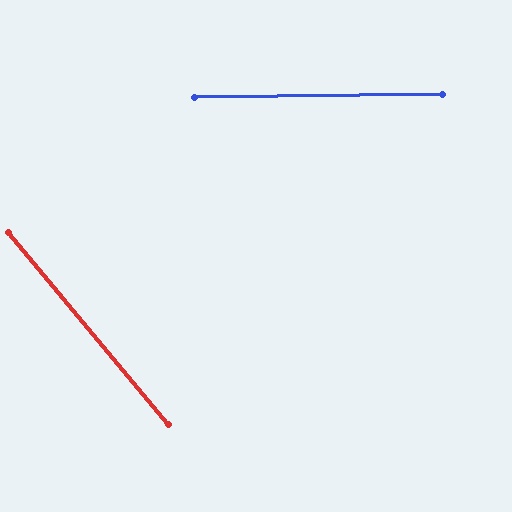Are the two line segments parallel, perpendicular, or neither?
Neither parallel nor perpendicular — they differ by about 51°.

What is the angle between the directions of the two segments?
Approximately 51 degrees.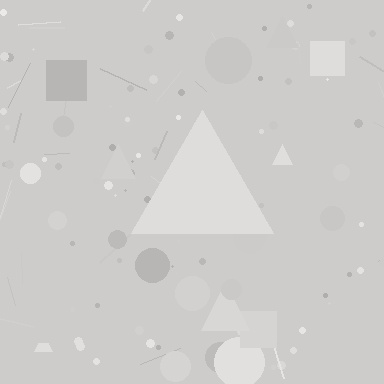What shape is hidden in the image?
A triangle is hidden in the image.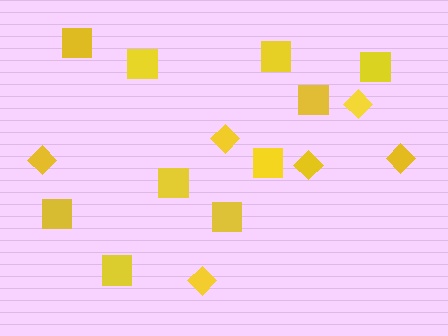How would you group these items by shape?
There are 2 groups: one group of squares (10) and one group of diamonds (6).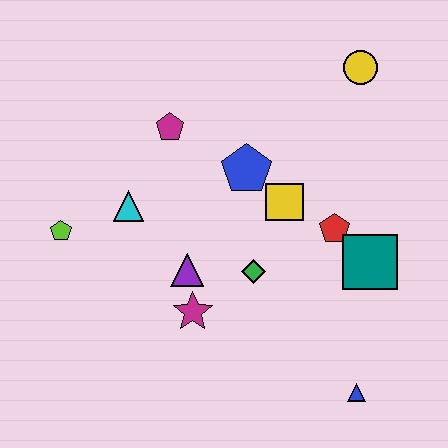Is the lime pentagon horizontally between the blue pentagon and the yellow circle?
No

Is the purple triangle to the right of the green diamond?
No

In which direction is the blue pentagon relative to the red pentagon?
The blue pentagon is to the left of the red pentagon.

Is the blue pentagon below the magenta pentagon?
Yes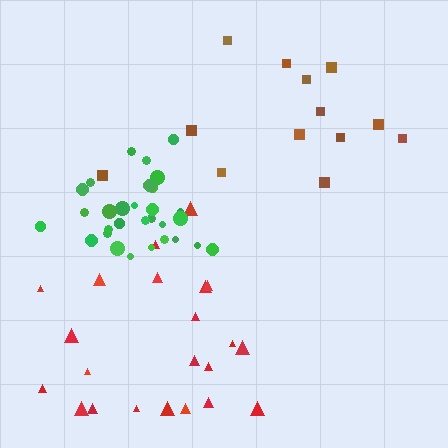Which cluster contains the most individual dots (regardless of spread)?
Green (30).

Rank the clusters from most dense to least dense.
green, red, brown.